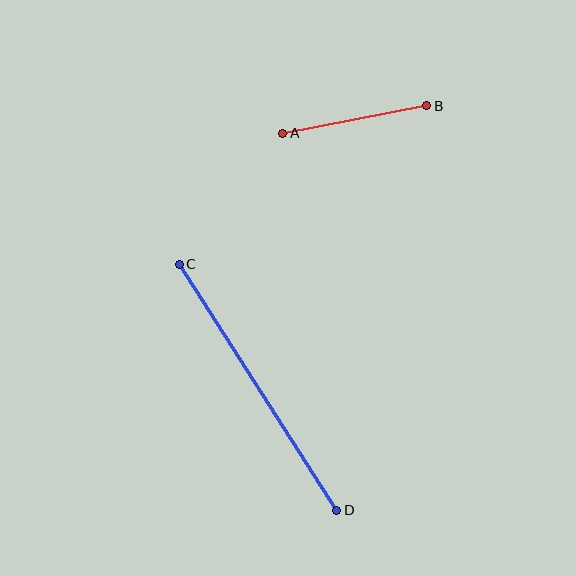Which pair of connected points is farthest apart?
Points C and D are farthest apart.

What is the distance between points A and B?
The distance is approximately 146 pixels.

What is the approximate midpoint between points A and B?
The midpoint is at approximately (355, 119) pixels.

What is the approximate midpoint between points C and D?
The midpoint is at approximately (258, 387) pixels.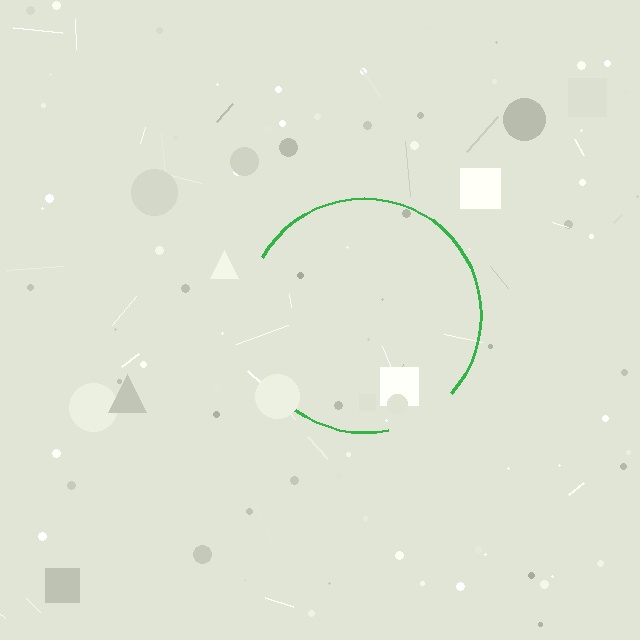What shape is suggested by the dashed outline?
The dashed outline suggests a circle.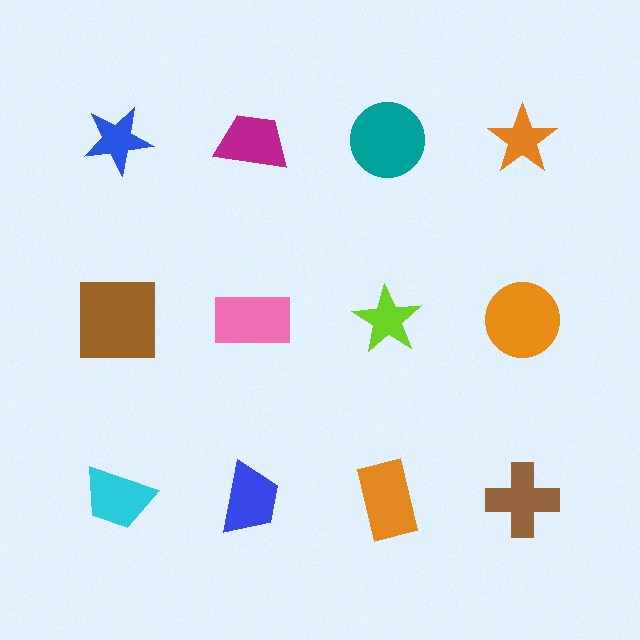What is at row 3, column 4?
A brown cross.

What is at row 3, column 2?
A blue trapezoid.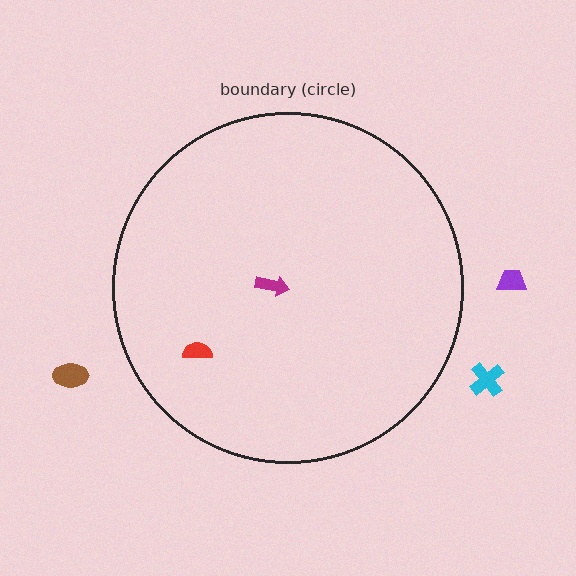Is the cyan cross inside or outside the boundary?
Outside.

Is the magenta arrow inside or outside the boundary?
Inside.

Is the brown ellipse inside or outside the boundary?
Outside.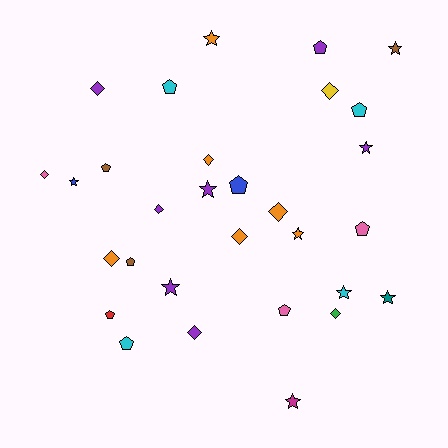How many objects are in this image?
There are 30 objects.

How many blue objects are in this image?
There are 2 blue objects.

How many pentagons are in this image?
There are 10 pentagons.